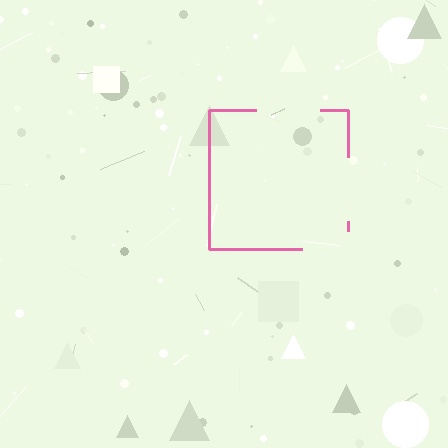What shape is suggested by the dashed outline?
The dashed outline suggests a square.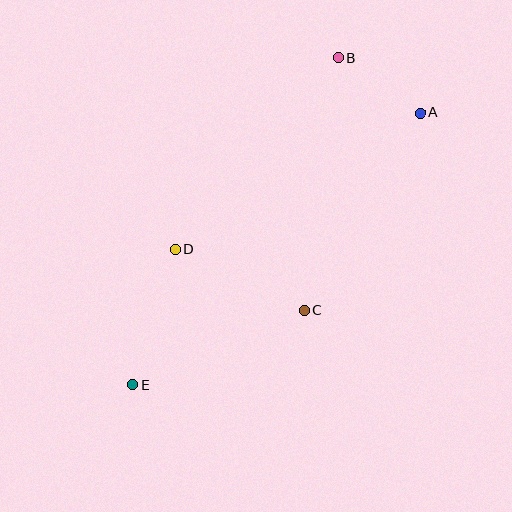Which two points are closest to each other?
Points A and B are closest to each other.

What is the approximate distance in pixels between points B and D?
The distance between B and D is approximately 252 pixels.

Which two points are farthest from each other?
Points A and E are farthest from each other.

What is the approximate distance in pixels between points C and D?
The distance between C and D is approximately 143 pixels.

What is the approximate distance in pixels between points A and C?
The distance between A and C is approximately 229 pixels.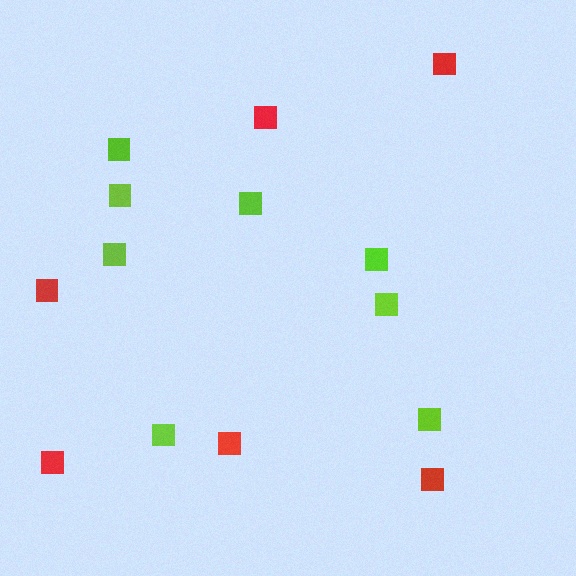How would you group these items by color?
There are 2 groups: one group of red squares (6) and one group of lime squares (8).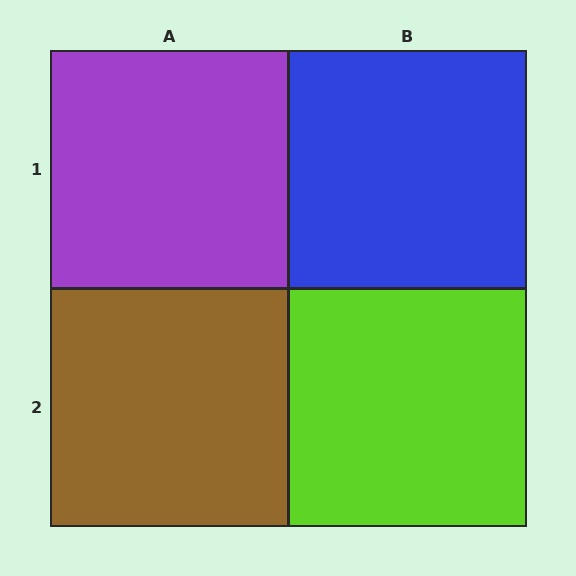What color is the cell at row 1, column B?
Blue.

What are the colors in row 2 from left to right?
Brown, lime.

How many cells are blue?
1 cell is blue.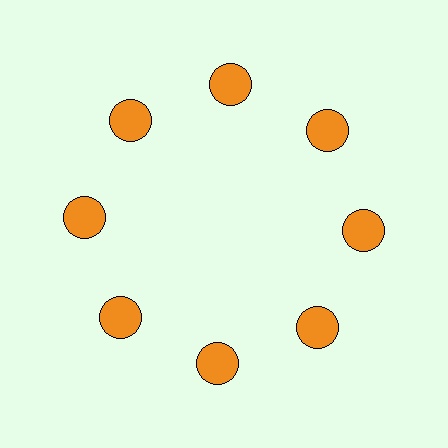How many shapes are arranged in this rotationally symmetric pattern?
There are 8 shapes, arranged in 8 groups of 1.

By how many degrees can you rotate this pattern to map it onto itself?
The pattern maps onto itself every 45 degrees of rotation.